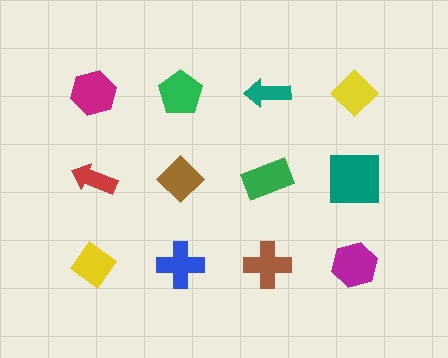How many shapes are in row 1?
4 shapes.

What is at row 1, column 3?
A teal arrow.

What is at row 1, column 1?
A magenta hexagon.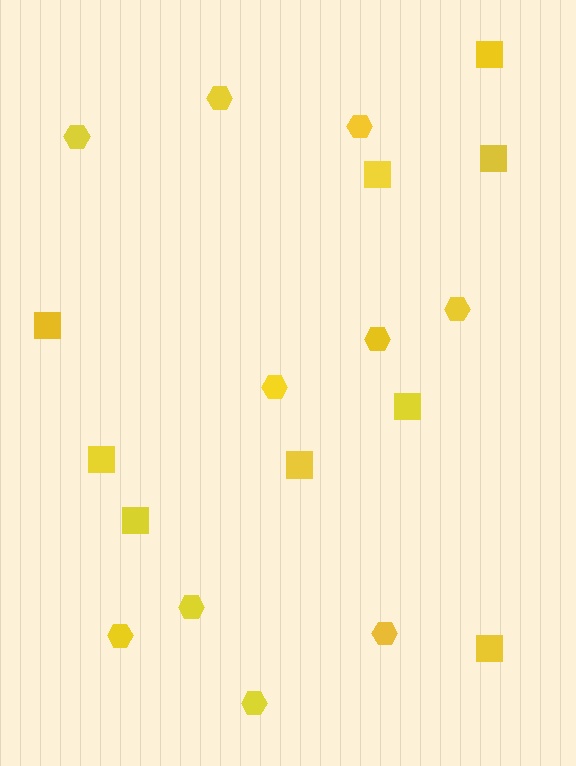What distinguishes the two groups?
There are 2 groups: one group of squares (9) and one group of hexagons (10).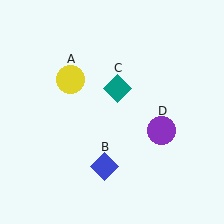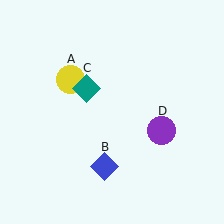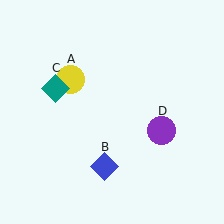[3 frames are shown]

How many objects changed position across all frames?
1 object changed position: teal diamond (object C).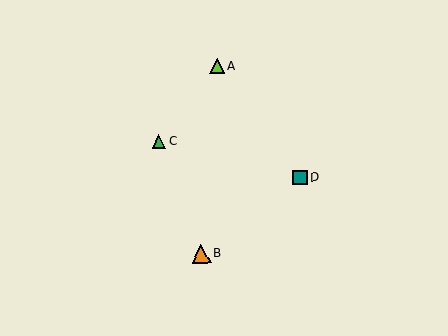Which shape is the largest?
The orange triangle (labeled B) is the largest.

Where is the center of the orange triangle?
The center of the orange triangle is at (201, 253).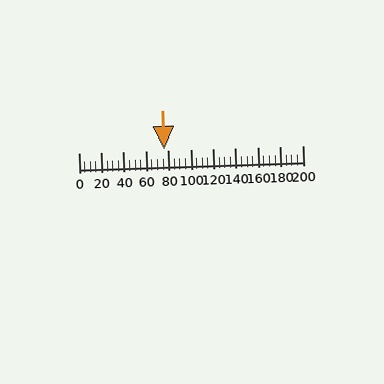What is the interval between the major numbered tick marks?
The major tick marks are spaced 20 units apart.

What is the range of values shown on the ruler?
The ruler shows values from 0 to 200.